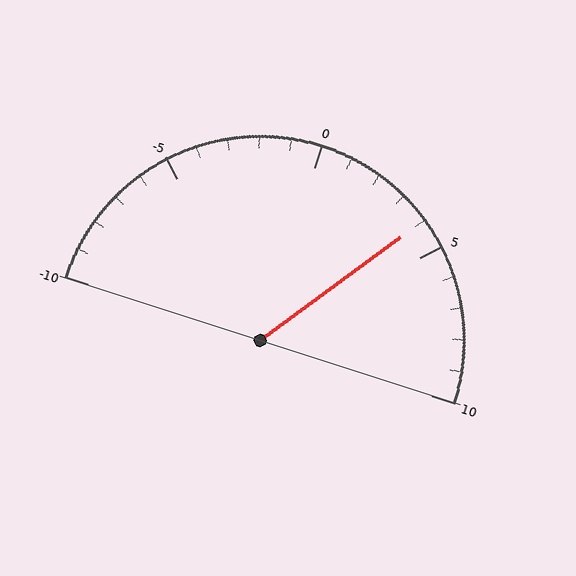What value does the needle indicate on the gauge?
The needle indicates approximately 4.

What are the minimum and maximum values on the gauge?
The gauge ranges from -10 to 10.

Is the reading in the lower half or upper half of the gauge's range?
The reading is in the upper half of the range (-10 to 10).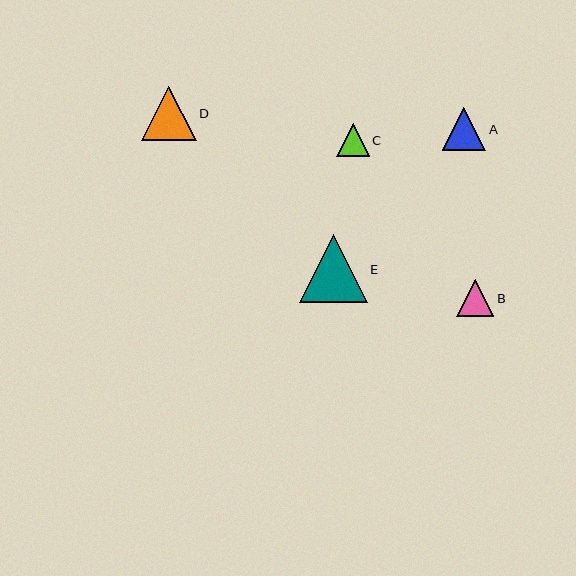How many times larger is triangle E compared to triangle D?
Triangle E is approximately 1.3 times the size of triangle D.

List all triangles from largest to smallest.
From largest to smallest: E, D, A, B, C.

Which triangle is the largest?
Triangle E is the largest with a size of approximately 68 pixels.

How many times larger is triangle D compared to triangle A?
Triangle D is approximately 1.3 times the size of triangle A.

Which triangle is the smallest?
Triangle C is the smallest with a size of approximately 32 pixels.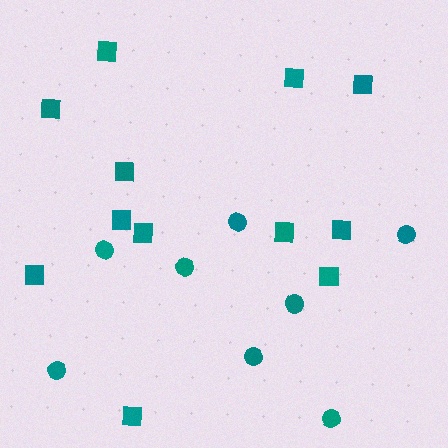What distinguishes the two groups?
There are 2 groups: one group of circles (8) and one group of squares (12).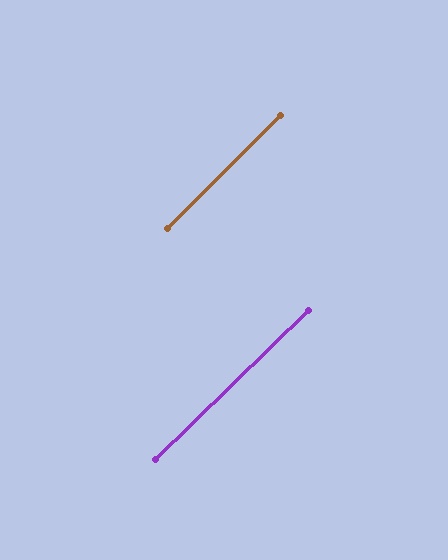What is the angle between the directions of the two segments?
Approximately 1 degree.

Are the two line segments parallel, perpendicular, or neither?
Parallel — their directions differ by only 1.0°.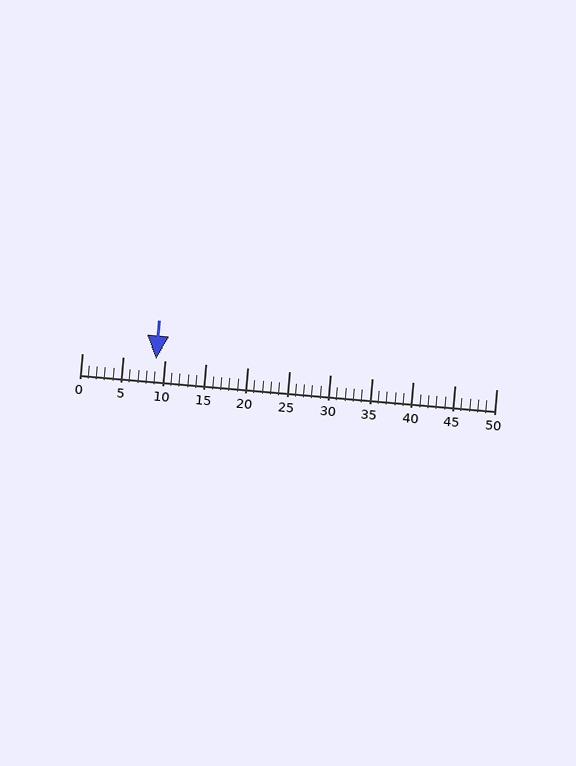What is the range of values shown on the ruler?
The ruler shows values from 0 to 50.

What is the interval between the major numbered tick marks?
The major tick marks are spaced 5 units apart.